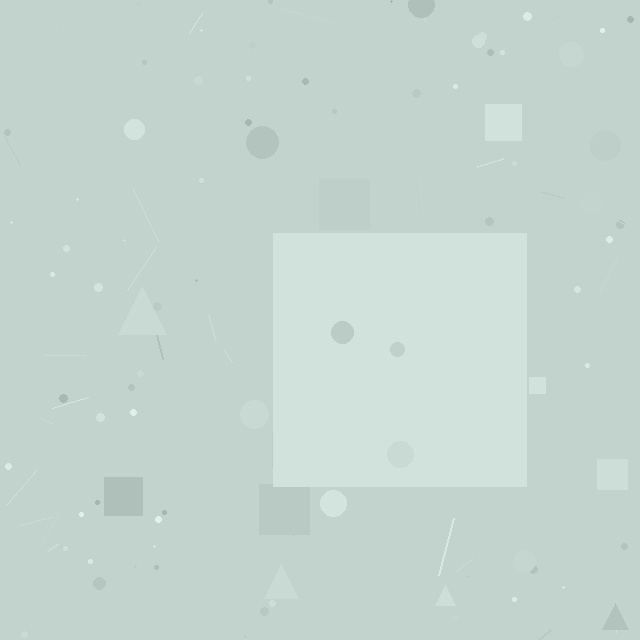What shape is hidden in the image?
A square is hidden in the image.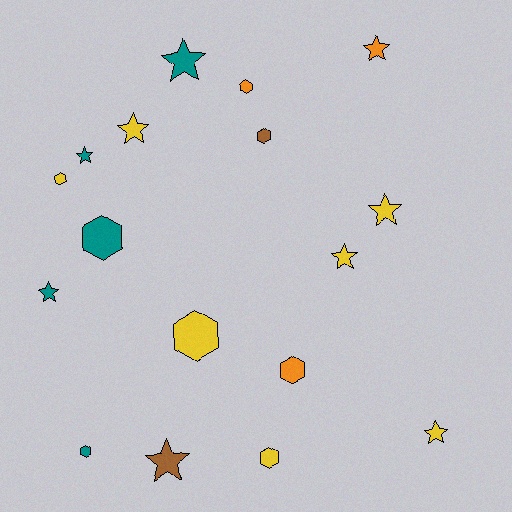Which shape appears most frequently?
Star, with 9 objects.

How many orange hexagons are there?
There are 2 orange hexagons.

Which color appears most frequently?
Yellow, with 7 objects.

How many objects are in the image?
There are 17 objects.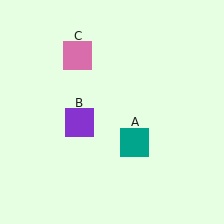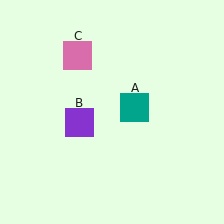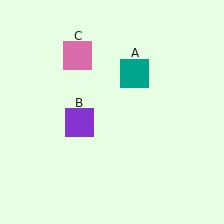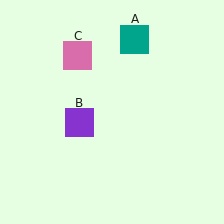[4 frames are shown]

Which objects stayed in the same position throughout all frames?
Purple square (object B) and pink square (object C) remained stationary.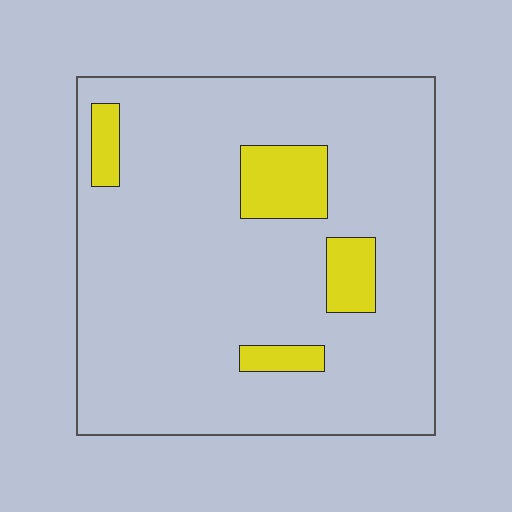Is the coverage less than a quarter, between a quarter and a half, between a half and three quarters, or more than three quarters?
Less than a quarter.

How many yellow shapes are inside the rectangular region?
4.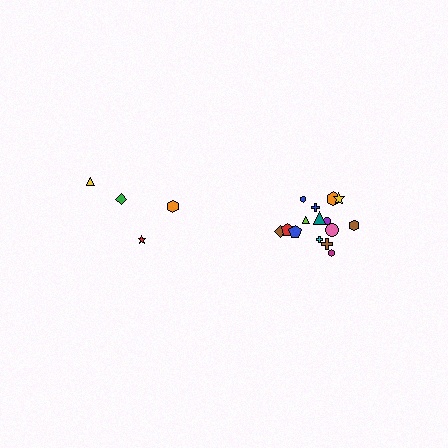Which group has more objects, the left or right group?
The right group.